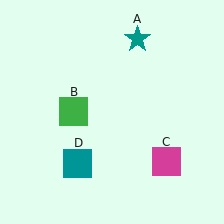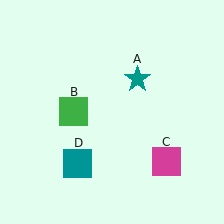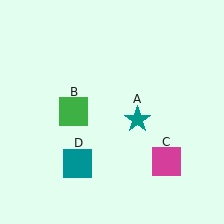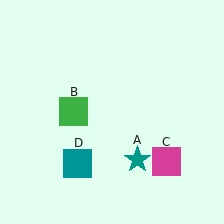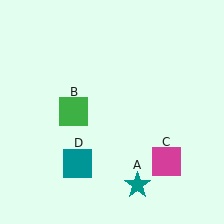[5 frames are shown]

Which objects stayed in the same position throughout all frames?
Green square (object B) and magenta square (object C) and teal square (object D) remained stationary.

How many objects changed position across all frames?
1 object changed position: teal star (object A).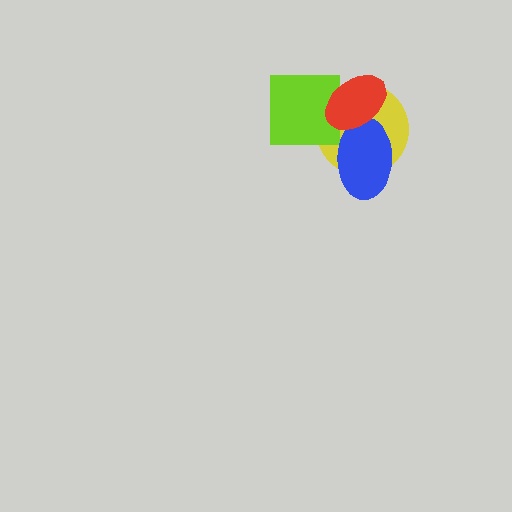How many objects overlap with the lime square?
2 objects overlap with the lime square.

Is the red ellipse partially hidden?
No, no other shape covers it.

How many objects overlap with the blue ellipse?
2 objects overlap with the blue ellipse.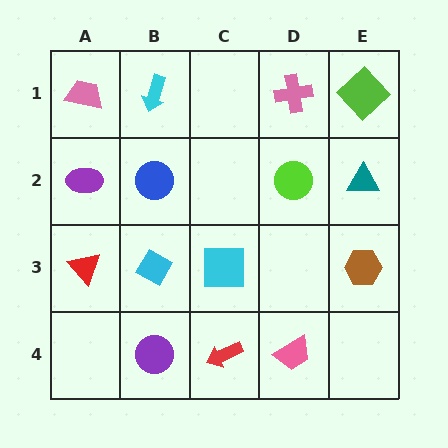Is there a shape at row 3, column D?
No, that cell is empty.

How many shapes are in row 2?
4 shapes.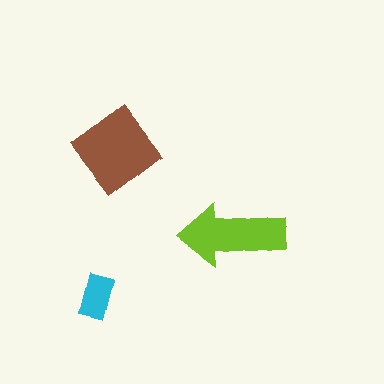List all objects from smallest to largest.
The cyan rectangle, the lime arrow, the brown diamond.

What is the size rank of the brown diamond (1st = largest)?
1st.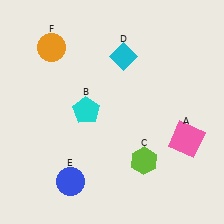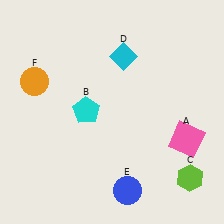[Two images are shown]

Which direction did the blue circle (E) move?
The blue circle (E) moved right.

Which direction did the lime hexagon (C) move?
The lime hexagon (C) moved right.